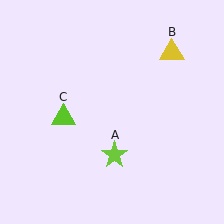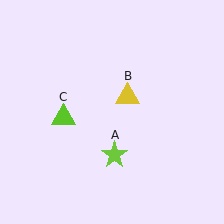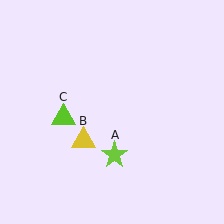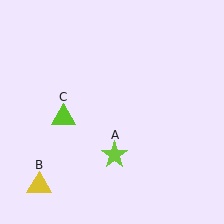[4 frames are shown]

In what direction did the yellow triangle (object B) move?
The yellow triangle (object B) moved down and to the left.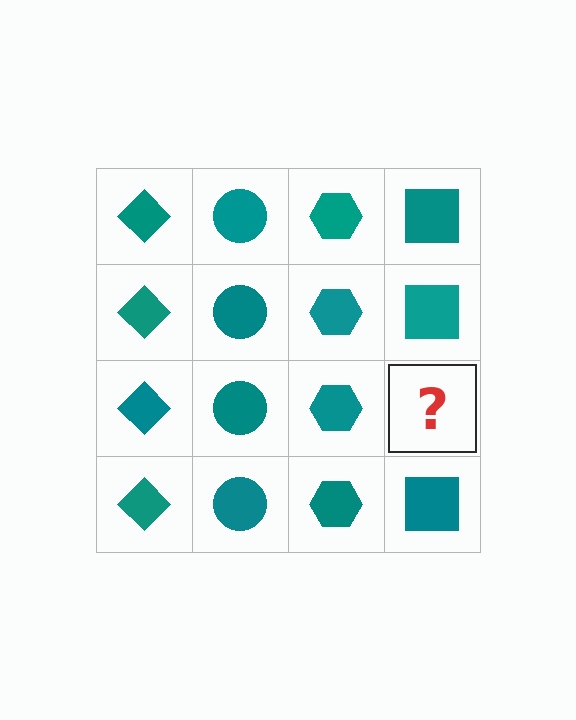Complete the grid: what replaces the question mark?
The question mark should be replaced with a teal square.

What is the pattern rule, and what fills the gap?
The rule is that each column has a consistent shape. The gap should be filled with a teal square.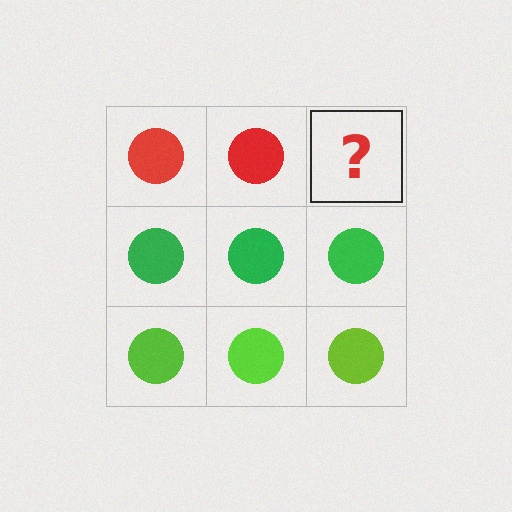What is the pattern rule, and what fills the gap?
The rule is that each row has a consistent color. The gap should be filled with a red circle.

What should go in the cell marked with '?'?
The missing cell should contain a red circle.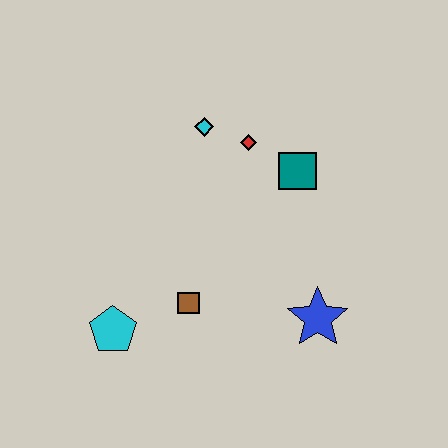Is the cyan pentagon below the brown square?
Yes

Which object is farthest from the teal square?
The cyan pentagon is farthest from the teal square.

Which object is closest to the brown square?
The cyan pentagon is closest to the brown square.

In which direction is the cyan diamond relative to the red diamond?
The cyan diamond is to the left of the red diamond.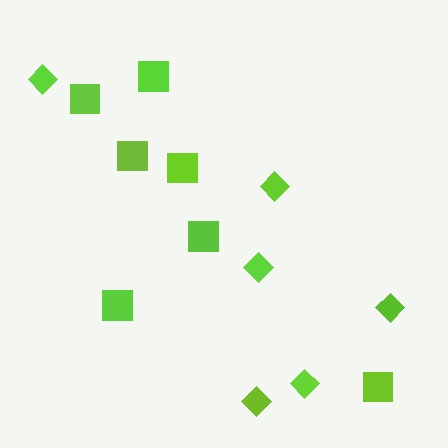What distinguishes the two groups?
There are 2 groups: one group of diamonds (6) and one group of squares (7).